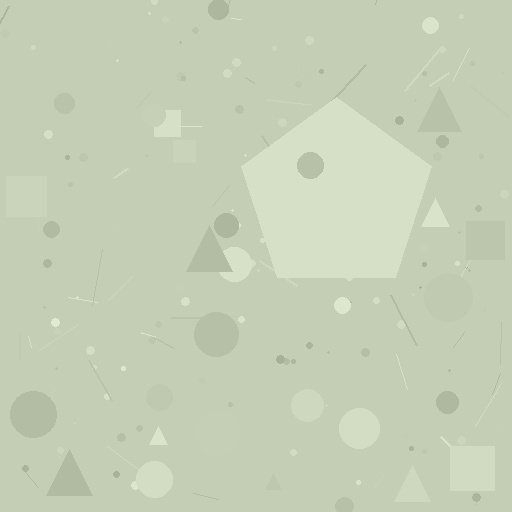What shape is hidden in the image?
A pentagon is hidden in the image.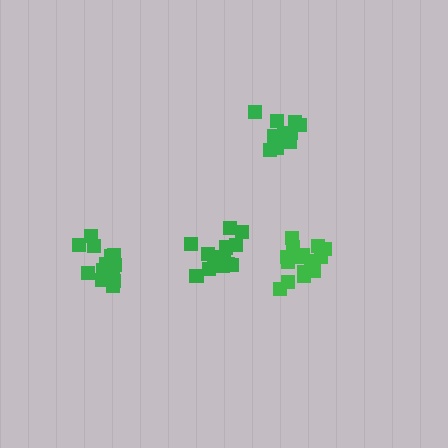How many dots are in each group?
Group 1: 17 dots, Group 2: 13 dots, Group 3: 15 dots, Group 4: 16 dots (61 total).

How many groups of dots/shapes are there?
There are 4 groups.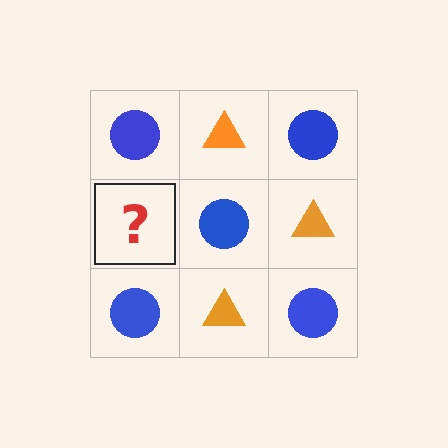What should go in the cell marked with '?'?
The missing cell should contain an orange triangle.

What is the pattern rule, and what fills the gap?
The rule is that it alternates blue circle and orange triangle in a checkerboard pattern. The gap should be filled with an orange triangle.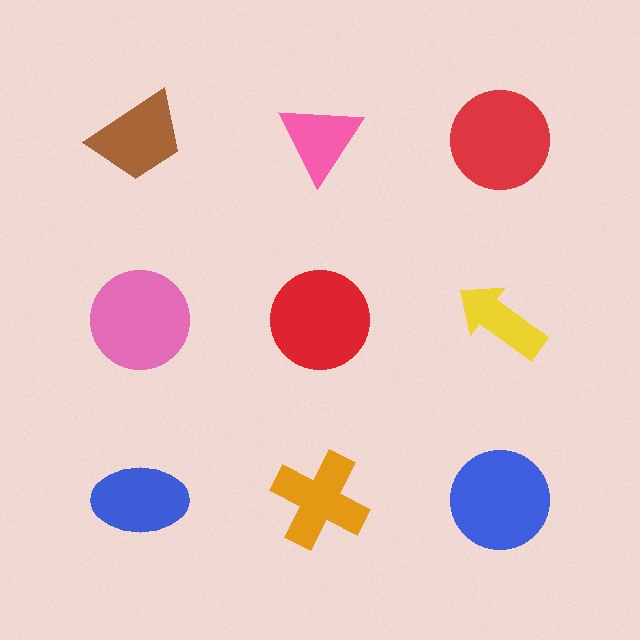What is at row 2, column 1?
A pink circle.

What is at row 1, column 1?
A brown trapezoid.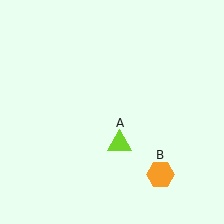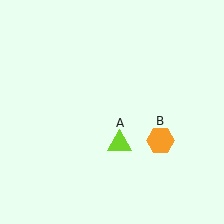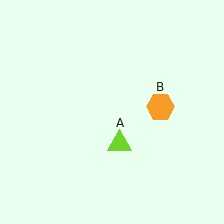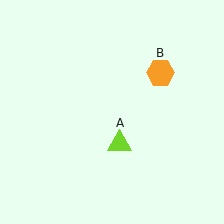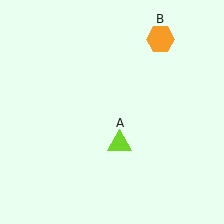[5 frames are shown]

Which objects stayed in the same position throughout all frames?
Lime triangle (object A) remained stationary.